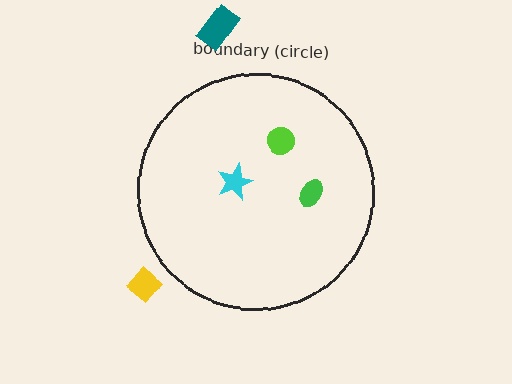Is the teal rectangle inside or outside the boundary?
Outside.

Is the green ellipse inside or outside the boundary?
Inside.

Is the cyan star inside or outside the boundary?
Inside.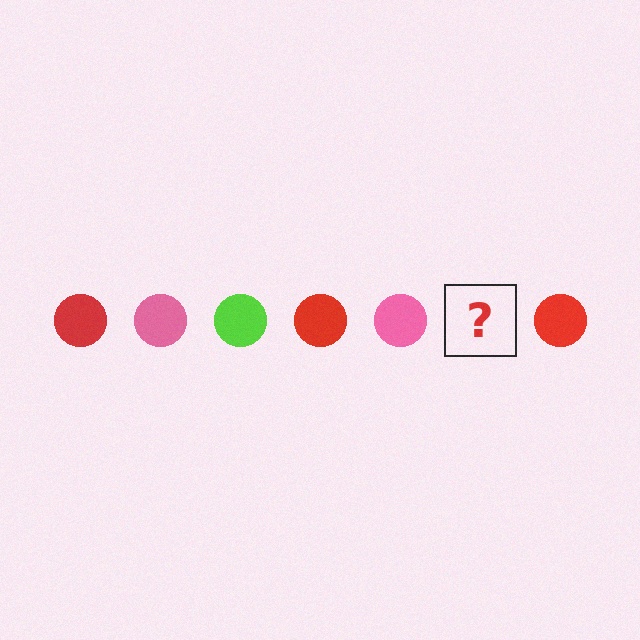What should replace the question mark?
The question mark should be replaced with a lime circle.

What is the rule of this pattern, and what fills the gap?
The rule is that the pattern cycles through red, pink, lime circles. The gap should be filled with a lime circle.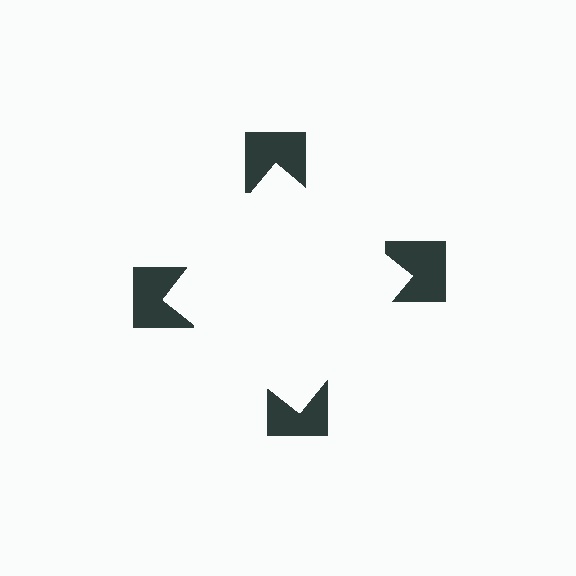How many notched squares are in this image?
There are 4 — one at each vertex of the illusory square.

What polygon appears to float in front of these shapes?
An illusory square — its edges are inferred from the aligned wedge cuts in the notched squares, not physically drawn.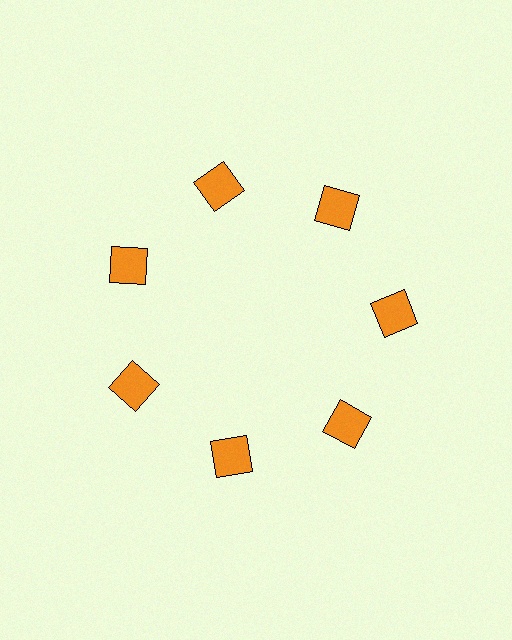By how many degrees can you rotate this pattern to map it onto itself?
The pattern maps onto itself every 51 degrees of rotation.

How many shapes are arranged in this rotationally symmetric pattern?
There are 7 shapes, arranged in 7 groups of 1.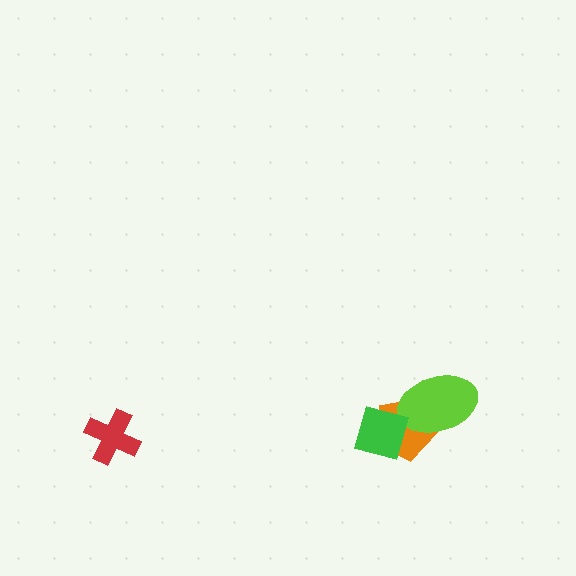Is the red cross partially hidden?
No, no other shape covers it.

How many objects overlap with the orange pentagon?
2 objects overlap with the orange pentagon.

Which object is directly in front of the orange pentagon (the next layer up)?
The lime ellipse is directly in front of the orange pentagon.